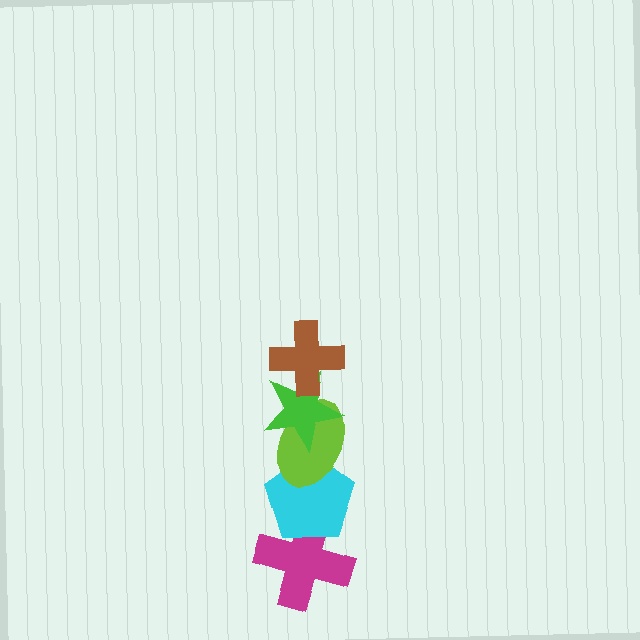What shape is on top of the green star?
The brown cross is on top of the green star.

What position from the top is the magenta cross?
The magenta cross is 5th from the top.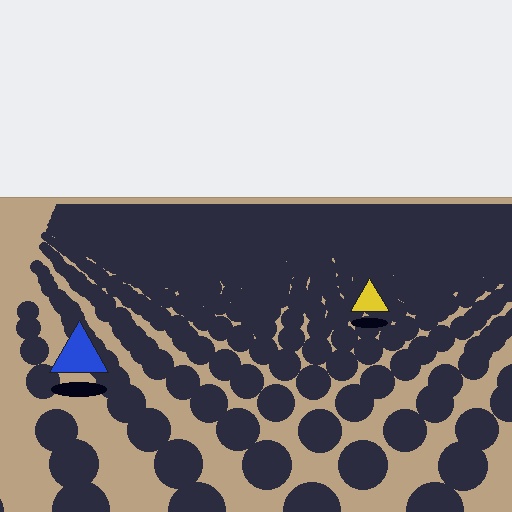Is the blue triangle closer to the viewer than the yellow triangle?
Yes. The blue triangle is closer — you can tell from the texture gradient: the ground texture is coarser near it.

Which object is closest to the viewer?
The blue triangle is closest. The texture marks near it are larger and more spread out.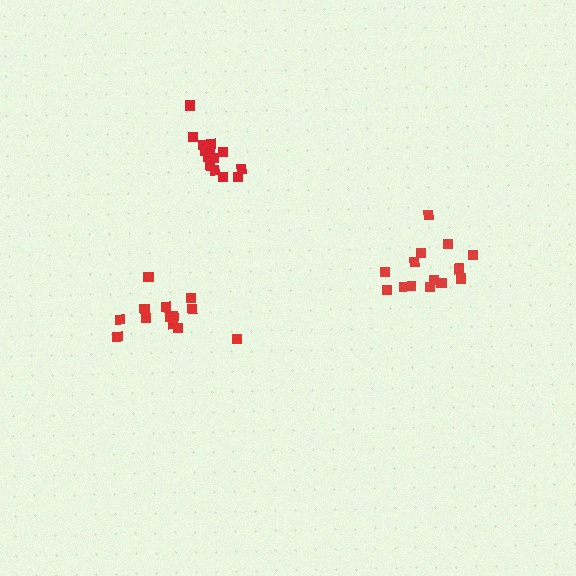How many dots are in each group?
Group 1: 13 dots, Group 2: 14 dots, Group 3: 14 dots (41 total).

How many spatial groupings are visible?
There are 3 spatial groupings.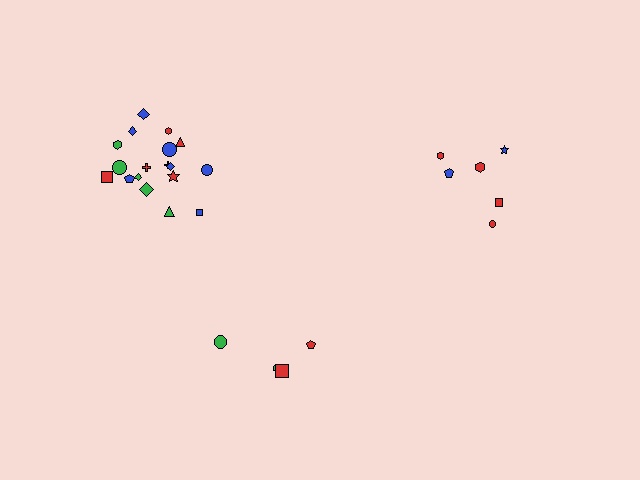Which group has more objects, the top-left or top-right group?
The top-left group.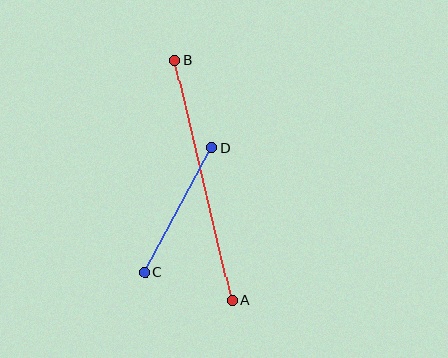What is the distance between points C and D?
The distance is approximately 141 pixels.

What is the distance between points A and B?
The distance is approximately 246 pixels.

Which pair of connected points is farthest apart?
Points A and B are farthest apart.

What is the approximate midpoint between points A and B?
The midpoint is at approximately (203, 180) pixels.